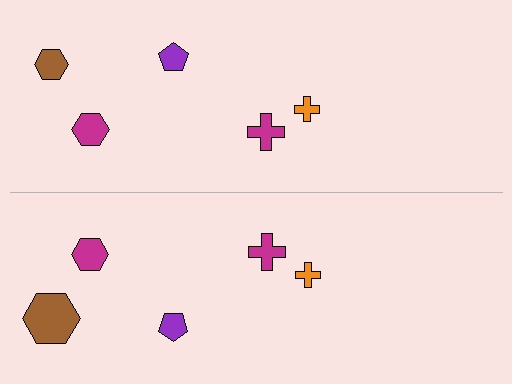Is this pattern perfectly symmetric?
No, the pattern is not perfectly symmetric. The brown hexagon on the bottom side has a different size than its mirror counterpart.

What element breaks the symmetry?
The brown hexagon on the bottom side has a different size than its mirror counterpart.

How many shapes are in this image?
There are 10 shapes in this image.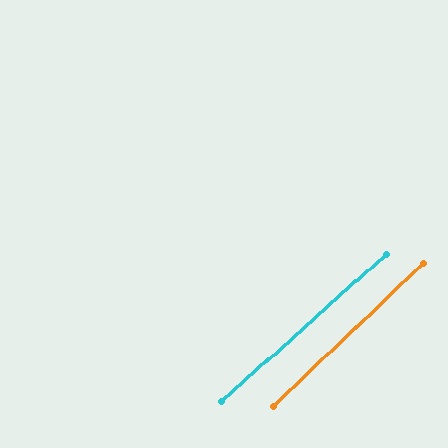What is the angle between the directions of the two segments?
Approximately 2 degrees.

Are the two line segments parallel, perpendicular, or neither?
Parallel — their directions differ by only 1.9°.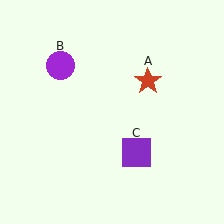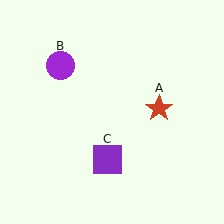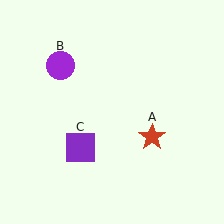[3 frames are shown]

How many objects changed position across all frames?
2 objects changed position: red star (object A), purple square (object C).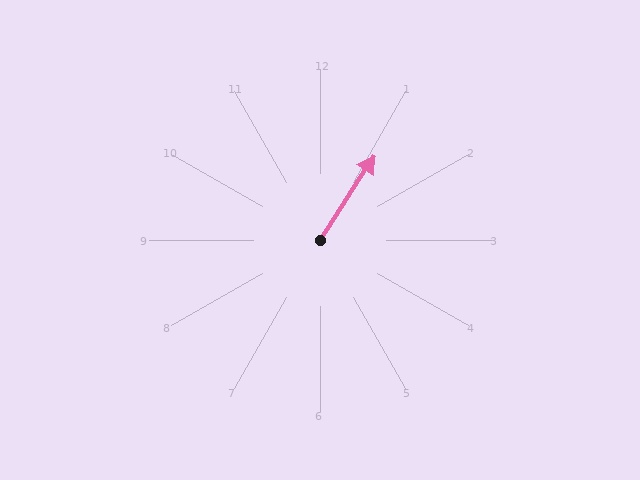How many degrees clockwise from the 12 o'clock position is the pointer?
Approximately 33 degrees.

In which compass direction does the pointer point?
Northeast.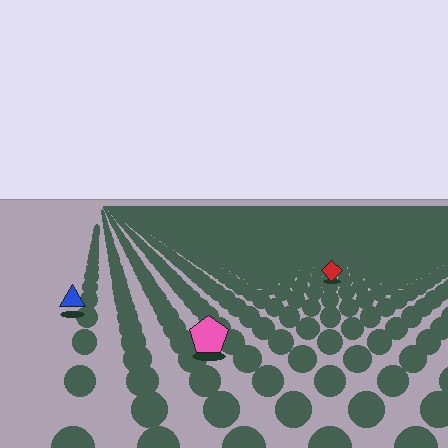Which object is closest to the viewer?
The pink pentagon is closest. The texture marks near it are larger and more spread out.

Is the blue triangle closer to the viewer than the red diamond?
Yes. The blue triangle is closer — you can tell from the texture gradient: the ground texture is coarser near it.